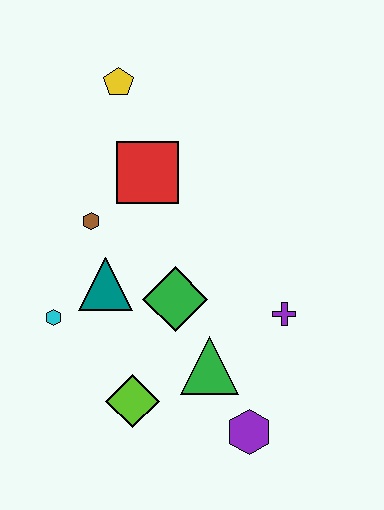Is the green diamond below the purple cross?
No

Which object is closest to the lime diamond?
The green triangle is closest to the lime diamond.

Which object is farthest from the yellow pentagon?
The purple hexagon is farthest from the yellow pentagon.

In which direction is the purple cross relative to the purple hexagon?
The purple cross is above the purple hexagon.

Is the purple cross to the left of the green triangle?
No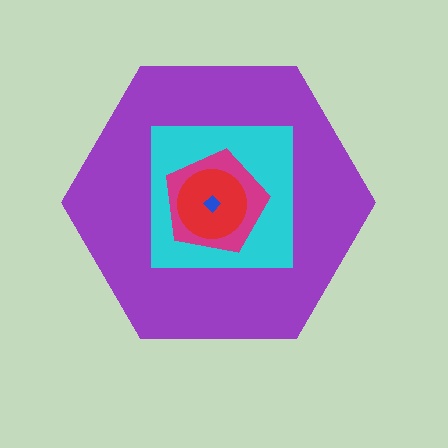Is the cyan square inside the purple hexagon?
Yes.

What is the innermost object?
The blue diamond.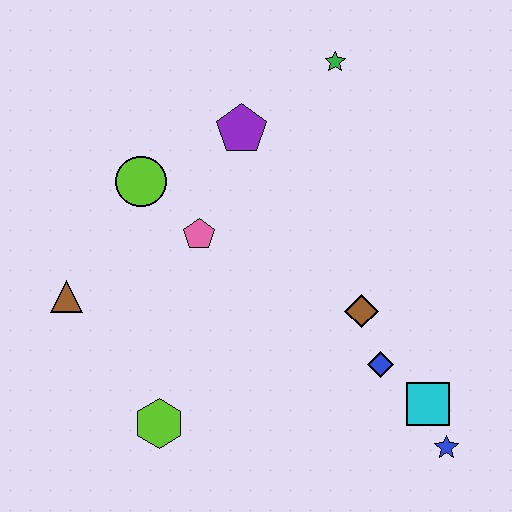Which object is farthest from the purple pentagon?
The blue star is farthest from the purple pentagon.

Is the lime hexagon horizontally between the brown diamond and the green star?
No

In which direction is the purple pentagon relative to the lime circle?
The purple pentagon is to the right of the lime circle.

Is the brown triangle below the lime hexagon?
No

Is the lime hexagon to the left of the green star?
Yes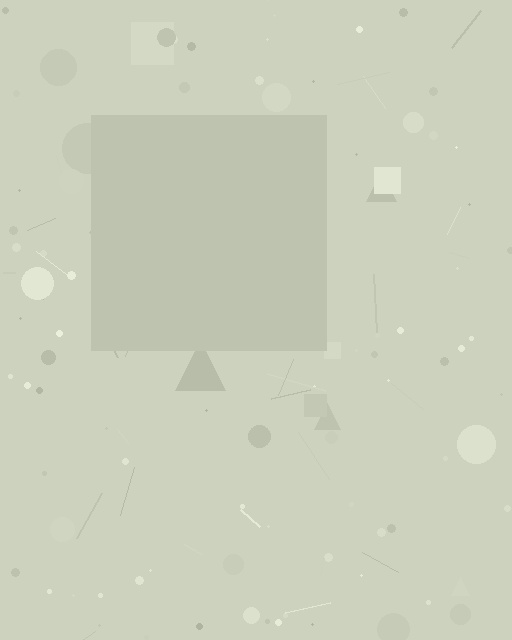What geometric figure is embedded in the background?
A square is embedded in the background.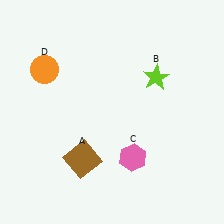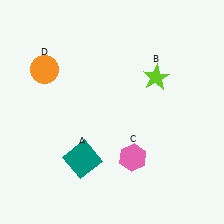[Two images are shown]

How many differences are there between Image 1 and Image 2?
There is 1 difference between the two images.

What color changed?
The square (A) changed from brown in Image 1 to teal in Image 2.